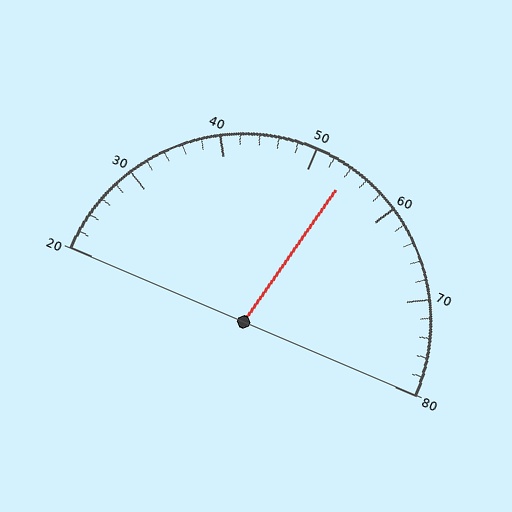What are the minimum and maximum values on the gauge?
The gauge ranges from 20 to 80.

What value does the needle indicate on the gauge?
The needle indicates approximately 54.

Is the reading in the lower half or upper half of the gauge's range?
The reading is in the upper half of the range (20 to 80).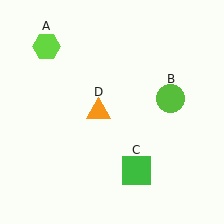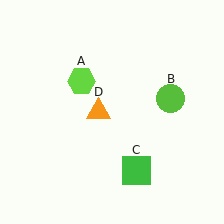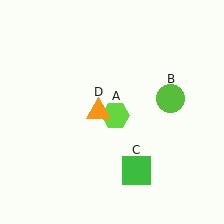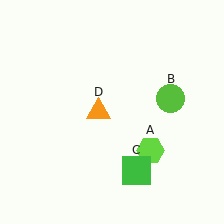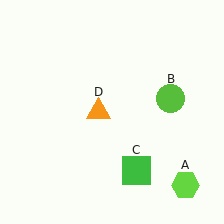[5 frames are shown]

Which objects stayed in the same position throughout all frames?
Lime circle (object B) and green square (object C) and orange triangle (object D) remained stationary.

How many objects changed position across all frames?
1 object changed position: lime hexagon (object A).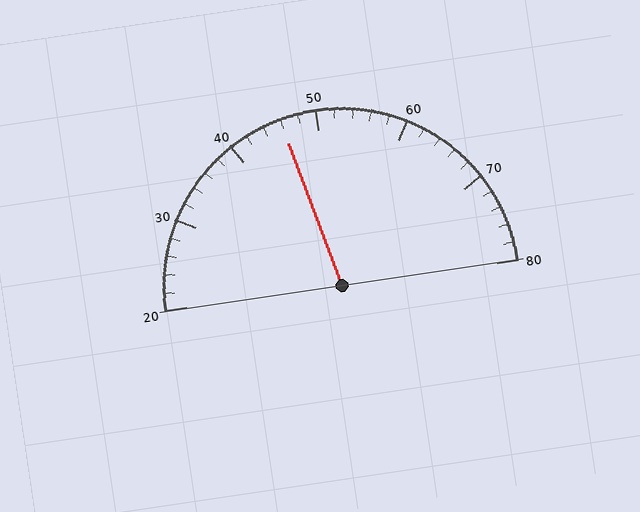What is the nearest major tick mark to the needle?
The nearest major tick mark is 50.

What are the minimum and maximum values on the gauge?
The gauge ranges from 20 to 80.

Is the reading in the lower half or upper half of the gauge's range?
The reading is in the lower half of the range (20 to 80).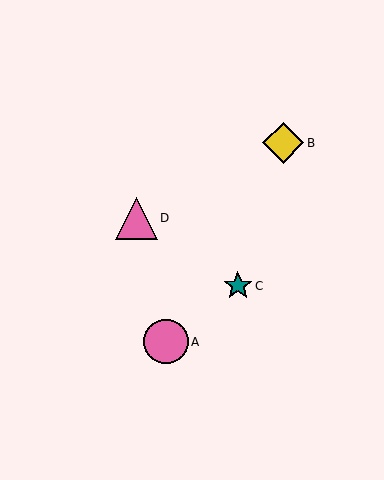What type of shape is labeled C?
Shape C is a teal star.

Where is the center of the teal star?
The center of the teal star is at (238, 286).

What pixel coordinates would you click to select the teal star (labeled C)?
Click at (238, 286) to select the teal star C.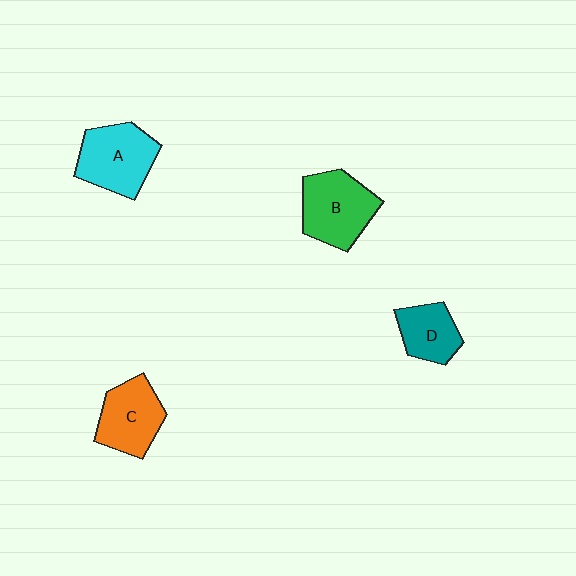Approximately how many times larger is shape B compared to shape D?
Approximately 1.5 times.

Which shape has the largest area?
Shape B (green).